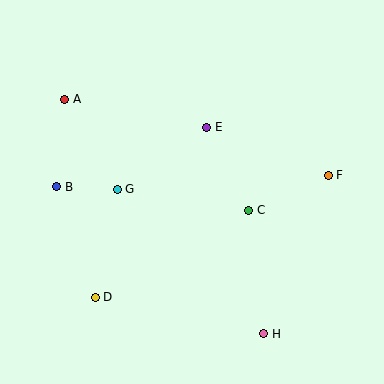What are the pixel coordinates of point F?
Point F is at (328, 175).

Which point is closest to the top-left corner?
Point A is closest to the top-left corner.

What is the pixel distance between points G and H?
The distance between G and H is 206 pixels.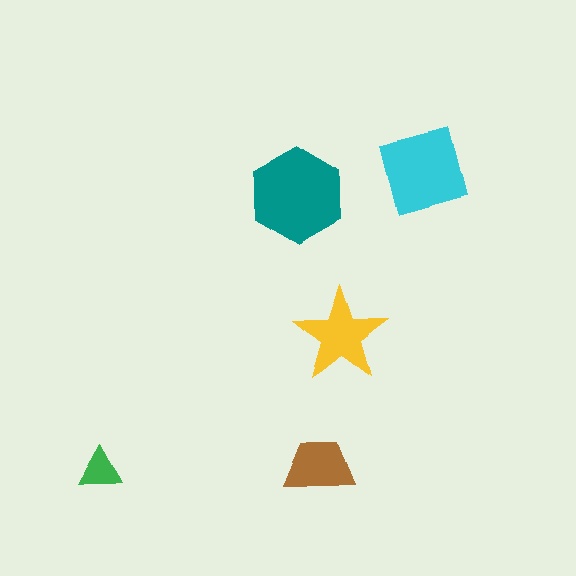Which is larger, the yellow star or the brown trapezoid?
The yellow star.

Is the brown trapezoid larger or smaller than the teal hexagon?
Smaller.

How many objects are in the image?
There are 5 objects in the image.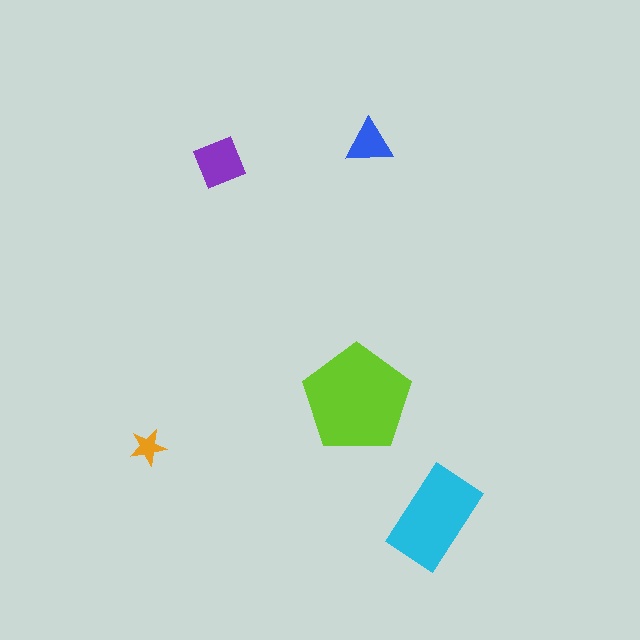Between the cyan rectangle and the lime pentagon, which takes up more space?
The lime pentagon.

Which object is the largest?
The lime pentagon.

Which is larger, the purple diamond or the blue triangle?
The purple diamond.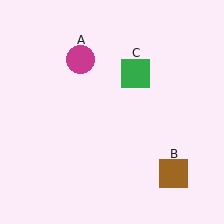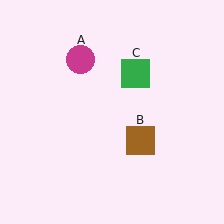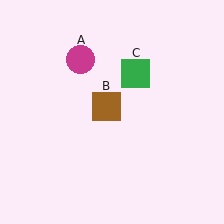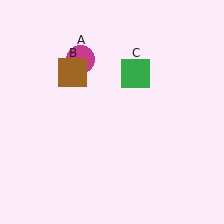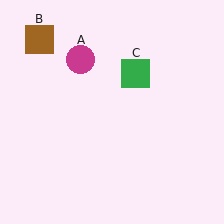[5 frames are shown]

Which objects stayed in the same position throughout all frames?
Magenta circle (object A) and green square (object C) remained stationary.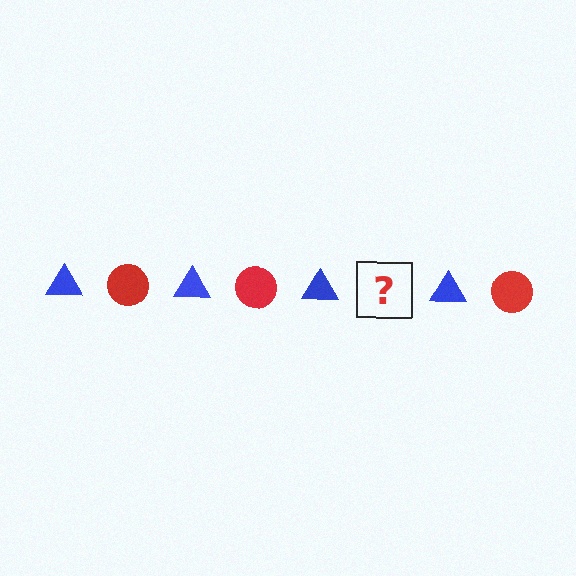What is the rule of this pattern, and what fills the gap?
The rule is that the pattern alternates between blue triangle and red circle. The gap should be filled with a red circle.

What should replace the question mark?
The question mark should be replaced with a red circle.